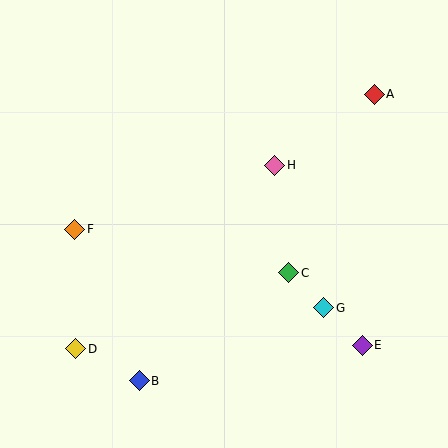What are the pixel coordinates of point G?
Point G is at (324, 308).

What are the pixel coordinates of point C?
Point C is at (289, 273).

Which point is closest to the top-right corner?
Point A is closest to the top-right corner.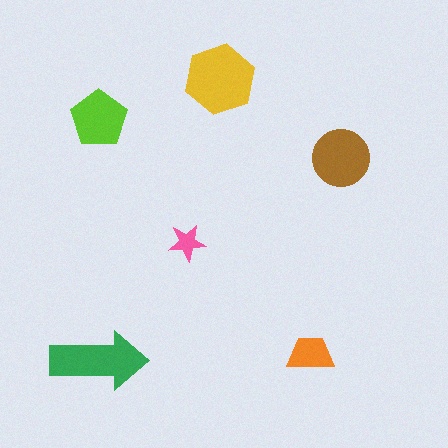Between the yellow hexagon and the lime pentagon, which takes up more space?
The yellow hexagon.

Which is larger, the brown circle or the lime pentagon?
The brown circle.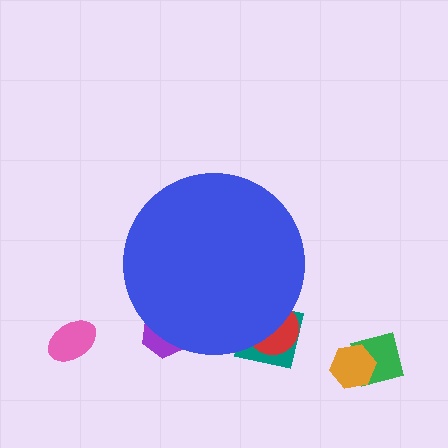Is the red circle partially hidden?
Yes, the red circle is partially hidden behind the blue circle.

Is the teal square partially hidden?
Yes, the teal square is partially hidden behind the blue circle.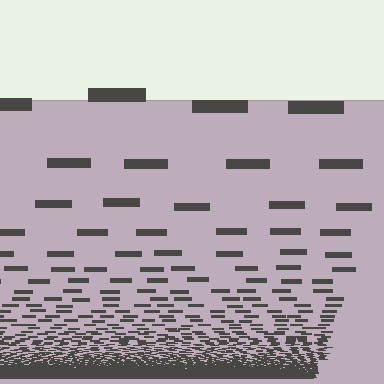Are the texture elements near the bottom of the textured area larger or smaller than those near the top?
Smaller. The gradient is inverted — elements near the bottom are smaller and denser.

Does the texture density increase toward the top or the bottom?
Density increases toward the bottom.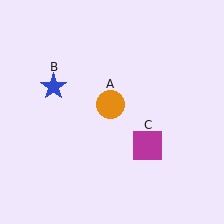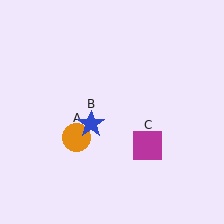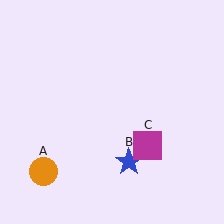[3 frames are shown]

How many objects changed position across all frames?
2 objects changed position: orange circle (object A), blue star (object B).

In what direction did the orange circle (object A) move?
The orange circle (object A) moved down and to the left.